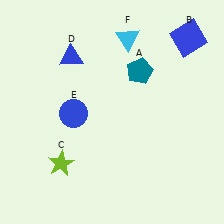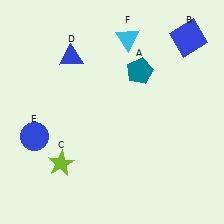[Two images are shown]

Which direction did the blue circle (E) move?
The blue circle (E) moved left.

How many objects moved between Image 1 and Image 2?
1 object moved between the two images.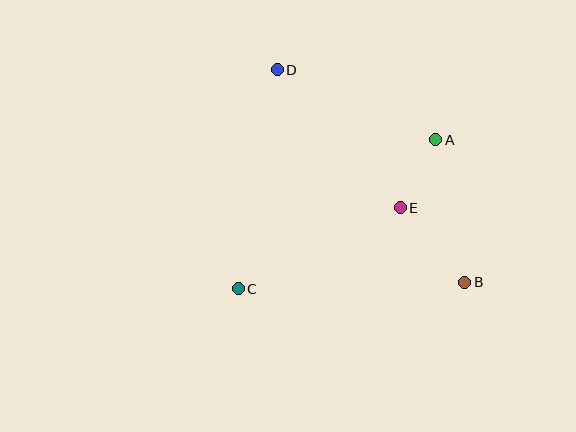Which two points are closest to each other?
Points A and E are closest to each other.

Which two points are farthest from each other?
Points B and D are farthest from each other.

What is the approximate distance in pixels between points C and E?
The distance between C and E is approximately 181 pixels.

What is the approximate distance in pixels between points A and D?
The distance between A and D is approximately 173 pixels.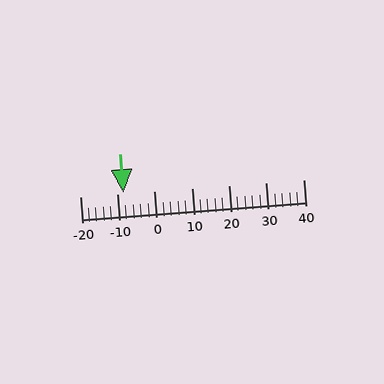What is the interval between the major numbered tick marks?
The major tick marks are spaced 10 units apart.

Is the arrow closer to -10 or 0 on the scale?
The arrow is closer to -10.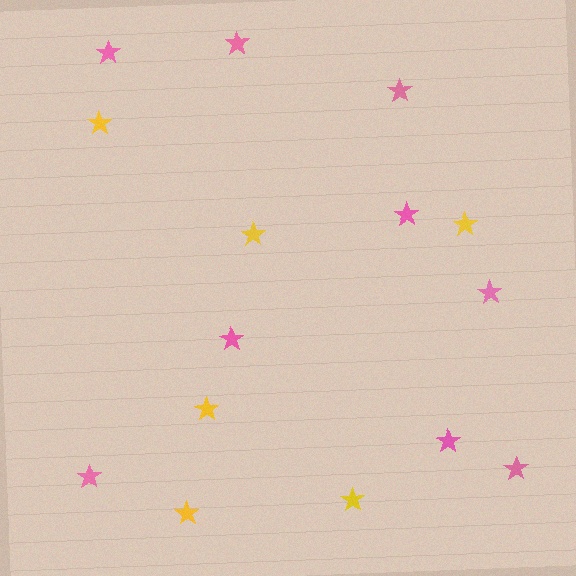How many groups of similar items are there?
There are 2 groups: one group of pink stars (9) and one group of yellow stars (6).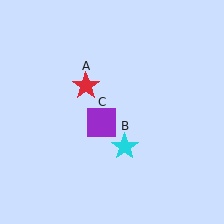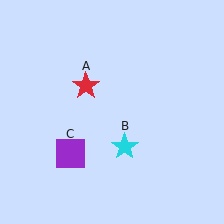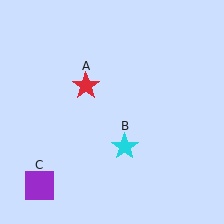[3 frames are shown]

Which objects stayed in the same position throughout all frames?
Red star (object A) and cyan star (object B) remained stationary.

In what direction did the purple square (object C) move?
The purple square (object C) moved down and to the left.